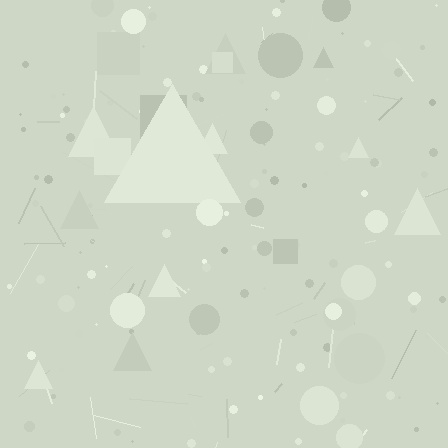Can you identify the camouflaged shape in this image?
The camouflaged shape is a triangle.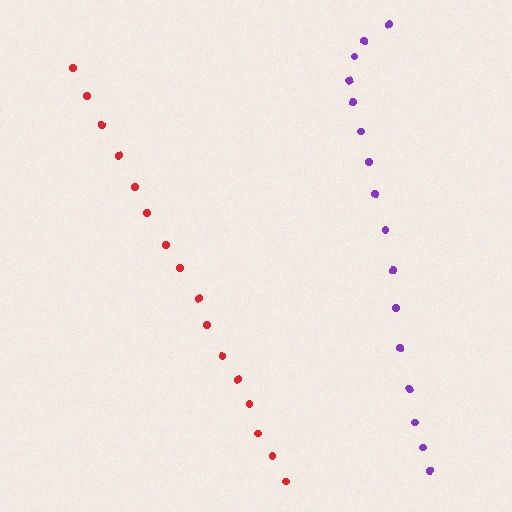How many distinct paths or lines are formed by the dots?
There are 2 distinct paths.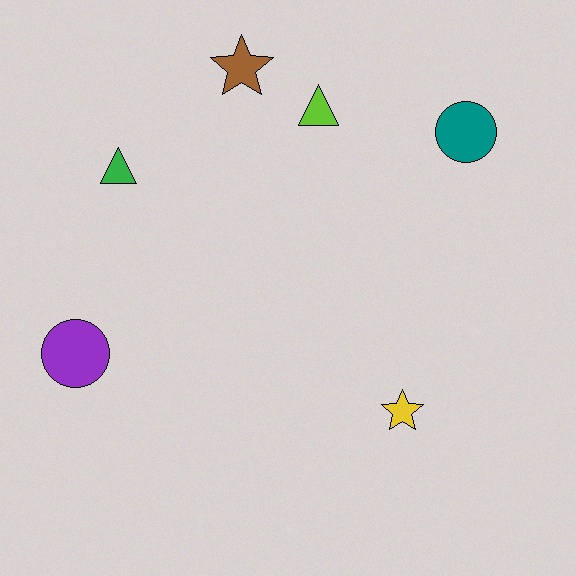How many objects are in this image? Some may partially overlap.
There are 6 objects.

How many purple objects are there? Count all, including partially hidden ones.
There is 1 purple object.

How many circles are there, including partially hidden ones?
There are 2 circles.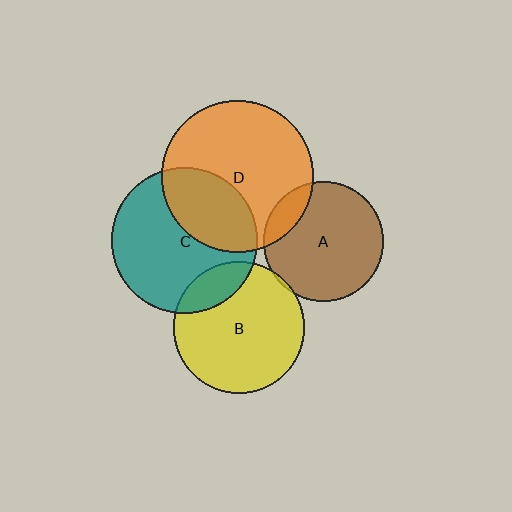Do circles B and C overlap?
Yes.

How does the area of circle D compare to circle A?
Approximately 1.6 times.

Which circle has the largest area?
Circle D (orange).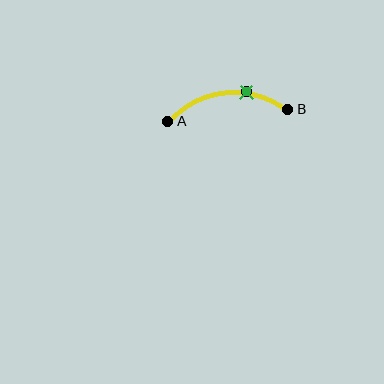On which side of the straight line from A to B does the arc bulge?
The arc bulges above the straight line connecting A and B.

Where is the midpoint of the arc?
The arc midpoint is the point on the curve farthest from the straight line joining A and B. It sits above that line.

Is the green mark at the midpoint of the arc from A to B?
No. The green mark lies on the arc but is closer to endpoint B. The arc midpoint would be at the point on the curve equidistant along the arc from both A and B.